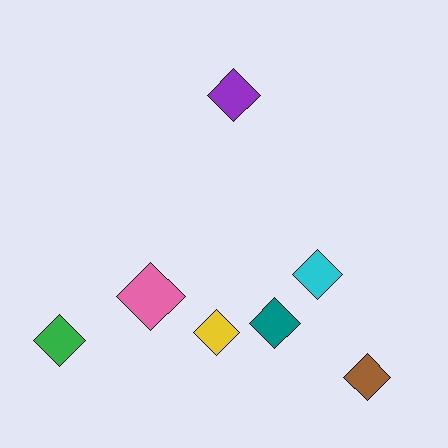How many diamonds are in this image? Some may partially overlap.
There are 7 diamonds.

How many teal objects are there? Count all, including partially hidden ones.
There is 1 teal object.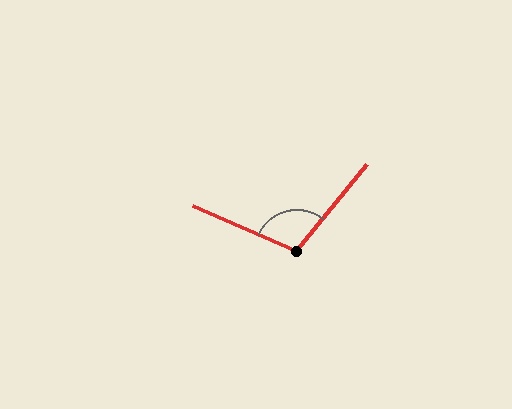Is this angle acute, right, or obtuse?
It is obtuse.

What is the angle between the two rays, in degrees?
Approximately 105 degrees.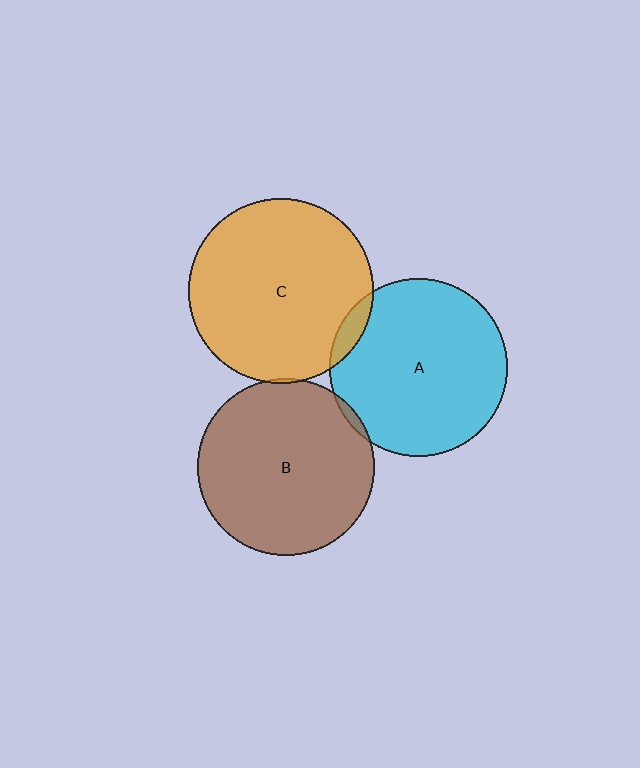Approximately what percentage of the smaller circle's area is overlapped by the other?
Approximately 5%.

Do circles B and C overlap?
Yes.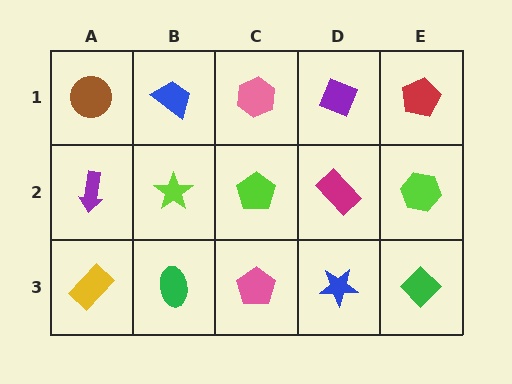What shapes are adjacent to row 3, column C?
A lime pentagon (row 2, column C), a green ellipse (row 3, column B), a blue star (row 3, column D).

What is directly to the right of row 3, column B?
A pink pentagon.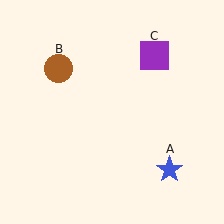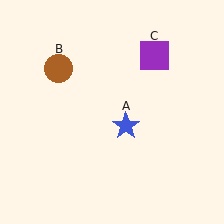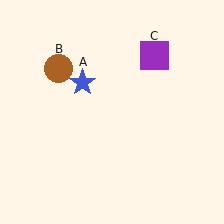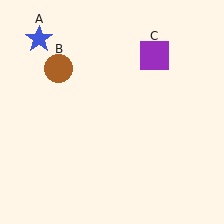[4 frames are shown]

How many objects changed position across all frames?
1 object changed position: blue star (object A).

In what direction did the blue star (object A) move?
The blue star (object A) moved up and to the left.